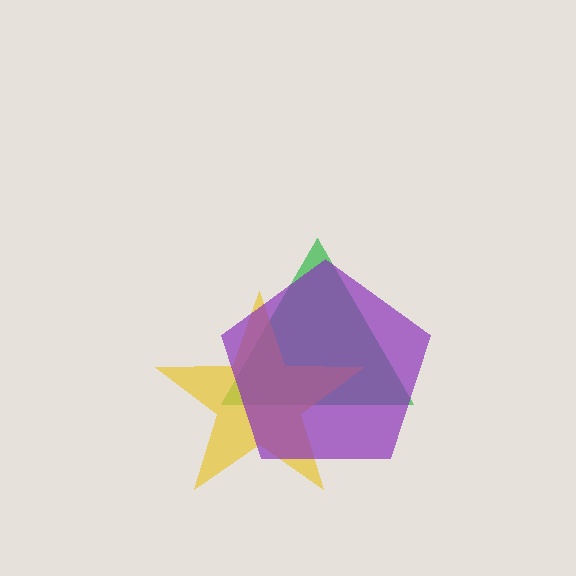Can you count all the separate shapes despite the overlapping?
Yes, there are 3 separate shapes.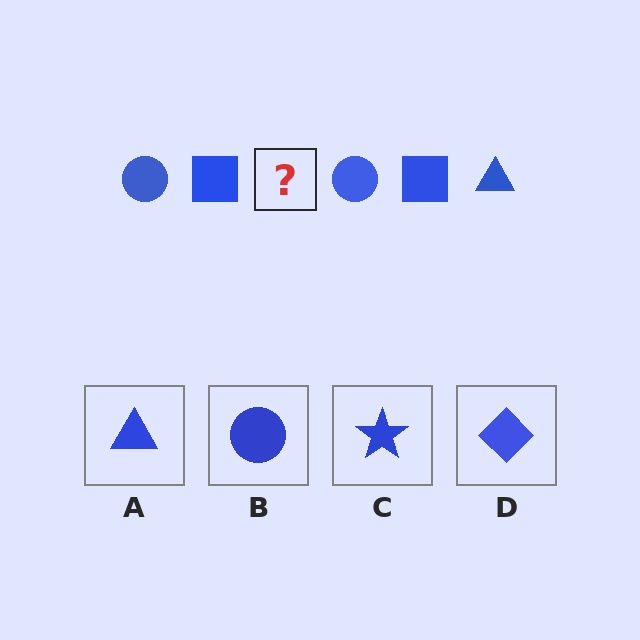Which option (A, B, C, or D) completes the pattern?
A.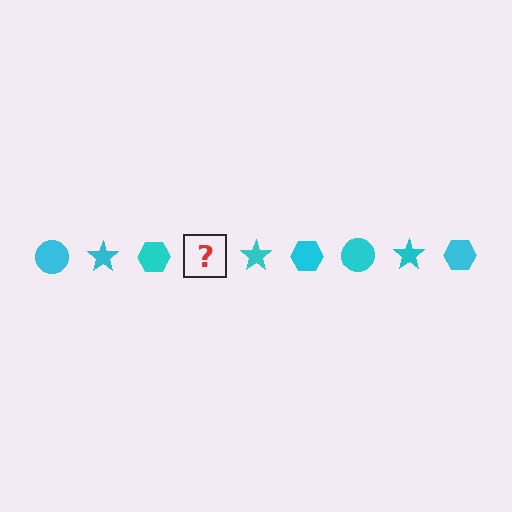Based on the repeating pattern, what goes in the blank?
The blank should be a cyan circle.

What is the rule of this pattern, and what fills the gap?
The rule is that the pattern cycles through circle, star, hexagon shapes in cyan. The gap should be filled with a cyan circle.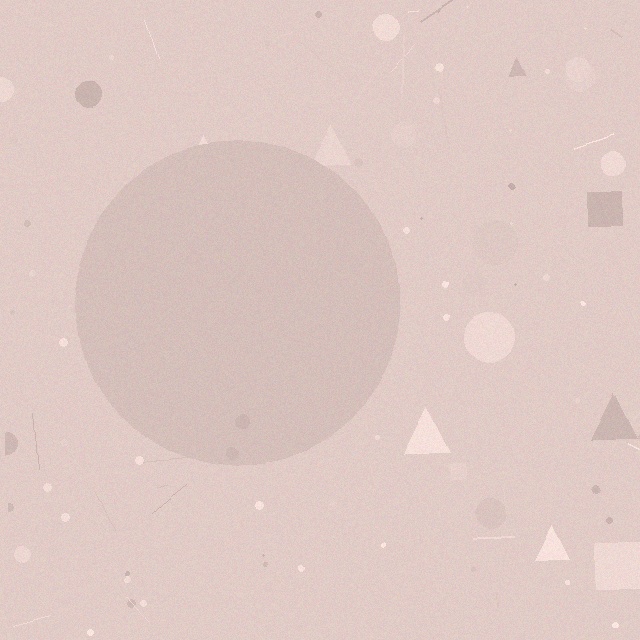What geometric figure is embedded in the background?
A circle is embedded in the background.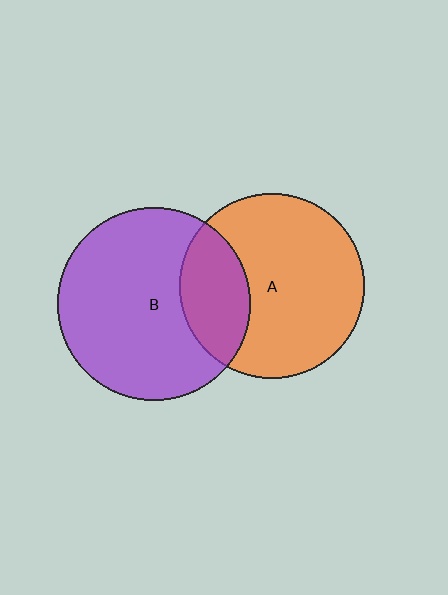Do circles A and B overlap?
Yes.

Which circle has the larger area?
Circle B (purple).